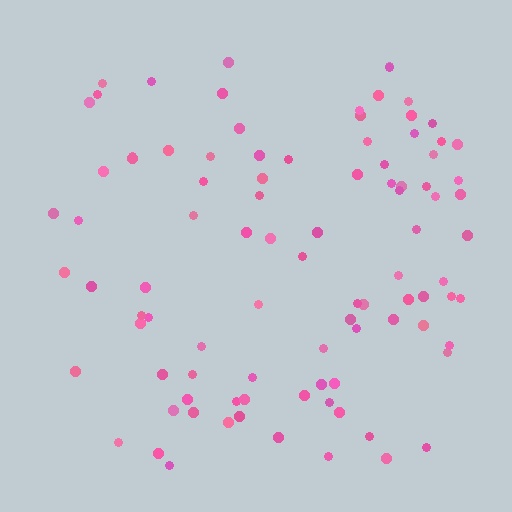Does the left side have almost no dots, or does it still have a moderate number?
Still a moderate number, just noticeably fewer than the right.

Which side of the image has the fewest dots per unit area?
The left.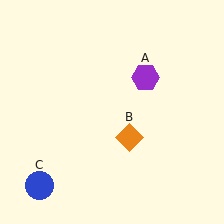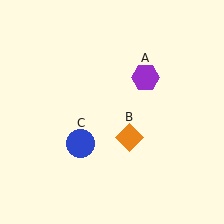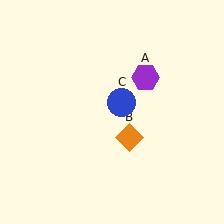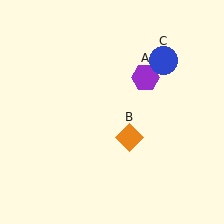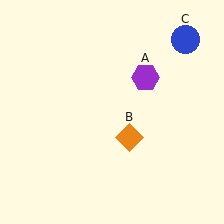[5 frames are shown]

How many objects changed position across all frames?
1 object changed position: blue circle (object C).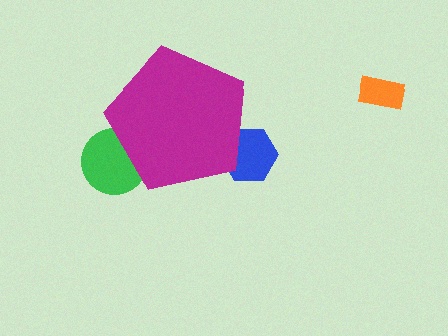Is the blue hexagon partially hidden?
Yes, the blue hexagon is partially hidden behind the magenta pentagon.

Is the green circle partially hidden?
Yes, the green circle is partially hidden behind the magenta pentagon.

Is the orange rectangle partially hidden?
No, the orange rectangle is fully visible.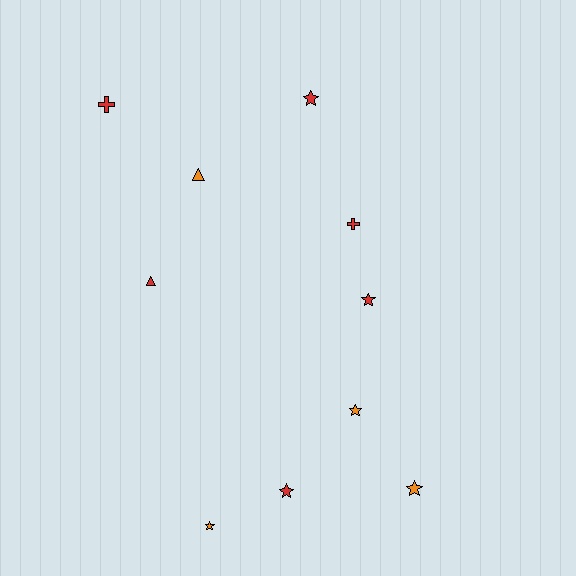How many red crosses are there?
There are 2 red crosses.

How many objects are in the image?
There are 10 objects.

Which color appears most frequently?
Red, with 6 objects.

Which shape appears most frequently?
Star, with 6 objects.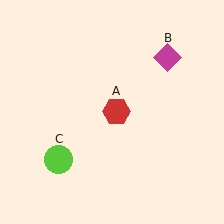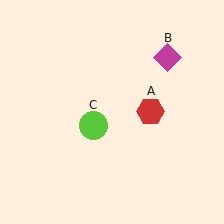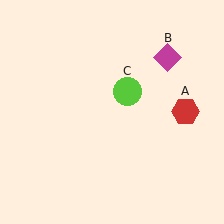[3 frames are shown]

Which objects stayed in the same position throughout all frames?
Magenta diamond (object B) remained stationary.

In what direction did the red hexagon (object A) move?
The red hexagon (object A) moved right.